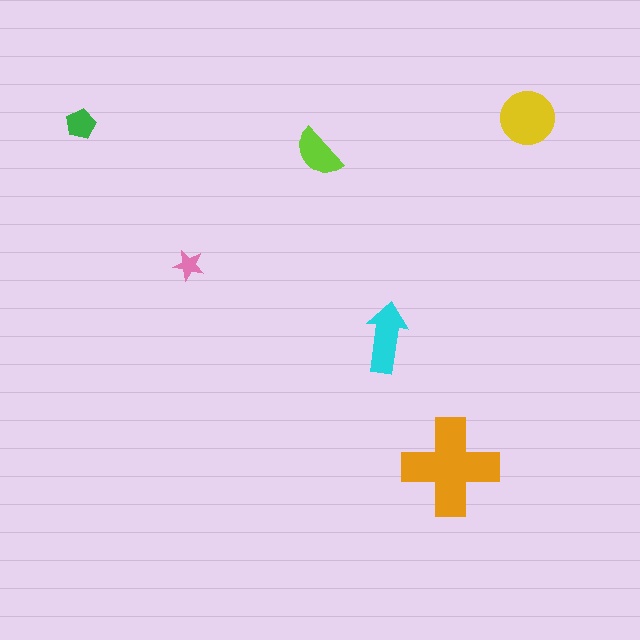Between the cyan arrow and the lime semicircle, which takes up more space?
The cyan arrow.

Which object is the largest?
The orange cross.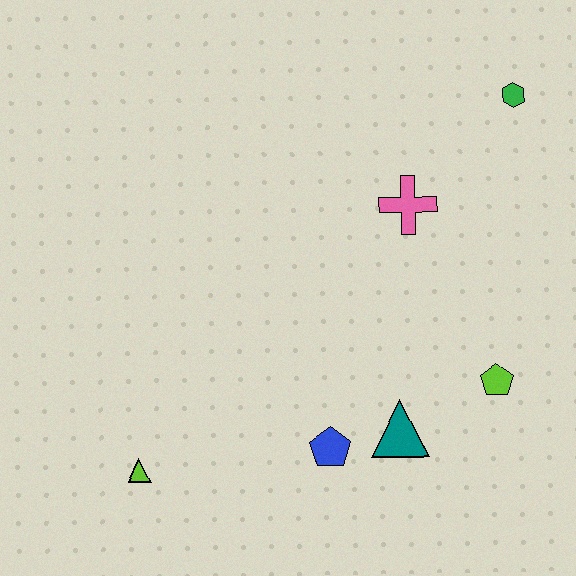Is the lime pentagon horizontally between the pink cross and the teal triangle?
No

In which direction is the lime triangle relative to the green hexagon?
The lime triangle is to the left of the green hexagon.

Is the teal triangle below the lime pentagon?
Yes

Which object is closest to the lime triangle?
The blue pentagon is closest to the lime triangle.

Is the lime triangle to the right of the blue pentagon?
No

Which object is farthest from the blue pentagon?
The green hexagon is farthest from the blue pentagon.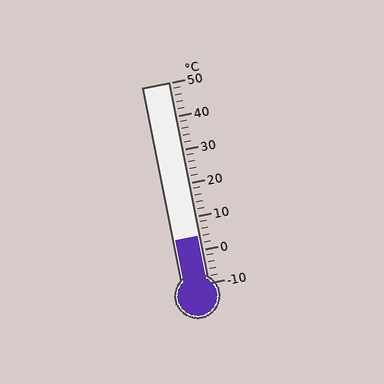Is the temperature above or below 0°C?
The temperature is above 0°C.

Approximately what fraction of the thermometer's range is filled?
The thermometer is filled to approximately 25% of its range.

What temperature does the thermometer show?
The thermometer shows approximately 4°C.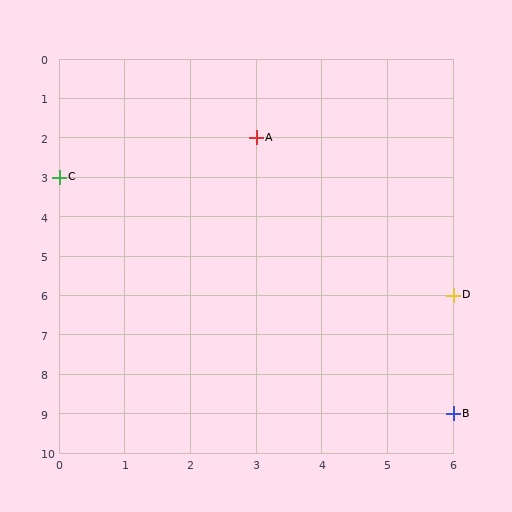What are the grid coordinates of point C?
Point C is at grid coordinates (0, 3).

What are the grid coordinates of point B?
Point B is at grid coordinates (6, 9).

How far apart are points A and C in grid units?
Points A and C are 3 columns and 1 row apart (about 3.2 grid units diagonally).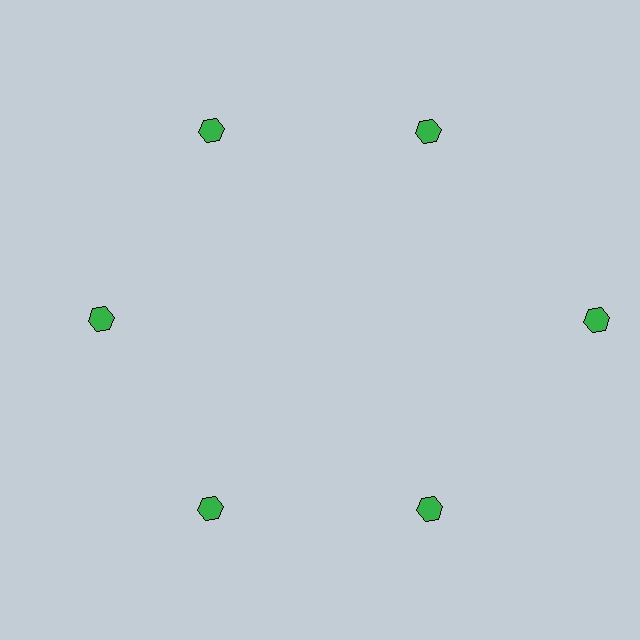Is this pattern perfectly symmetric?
No. The 6 green hexagons are arranged in a ring, but one element near the 3 o'clock position is pushed outward from the center, breaking the 6-fold rotational symmetry.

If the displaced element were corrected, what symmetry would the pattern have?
It would have 6-fold rotational symmetry — the pattern would map onto itself every 60 degrees.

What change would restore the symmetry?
The symmetry would be restored by moving it inward, back onto the ring so that all 6 hexagons sit at equal angles and equal distance from the center.